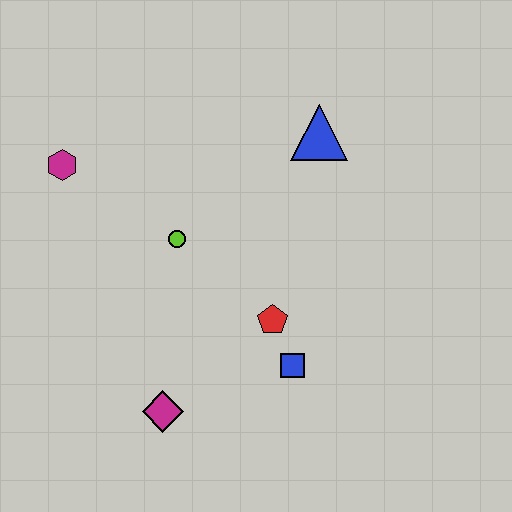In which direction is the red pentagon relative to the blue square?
The red pentagon is above the blue square.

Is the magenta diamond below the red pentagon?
Yes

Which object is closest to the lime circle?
The red pentagon is closest to the lime circle.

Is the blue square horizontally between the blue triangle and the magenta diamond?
Yes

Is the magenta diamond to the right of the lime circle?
No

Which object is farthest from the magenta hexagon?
The blue square is farthest from the magenta hexagon.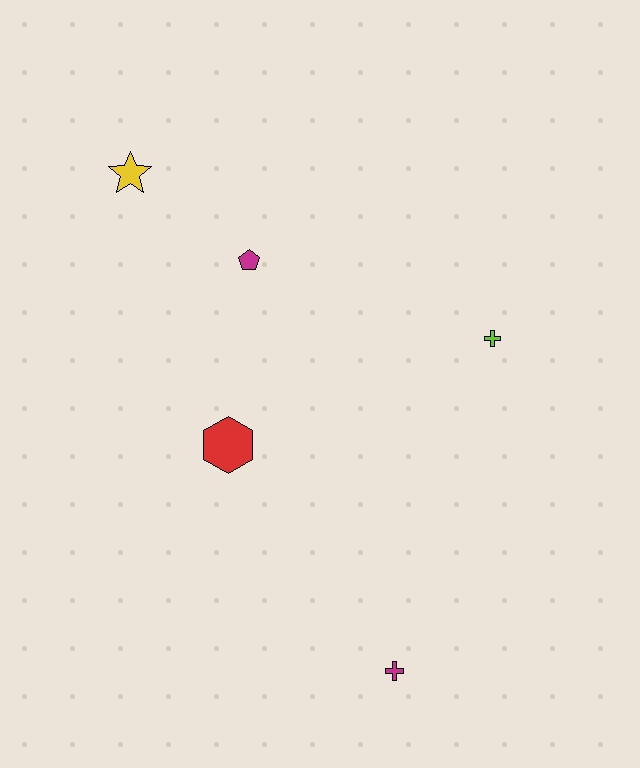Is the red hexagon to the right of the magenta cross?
No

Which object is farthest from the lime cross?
The yellow star is farthest from the lime cross.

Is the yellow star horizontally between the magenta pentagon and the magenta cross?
No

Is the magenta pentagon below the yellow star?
Yes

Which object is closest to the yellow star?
The magenta pentagon is closest to the yellow star.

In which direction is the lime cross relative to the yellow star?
The lime cross is to the right of the yellow star.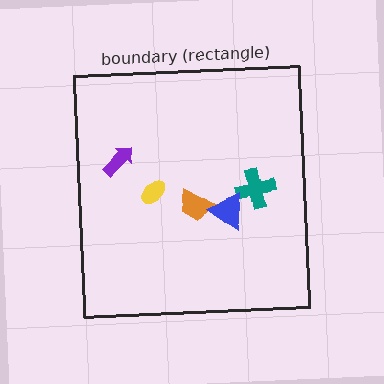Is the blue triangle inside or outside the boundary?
Inside.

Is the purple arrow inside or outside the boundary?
Inside.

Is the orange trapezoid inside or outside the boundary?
Inside.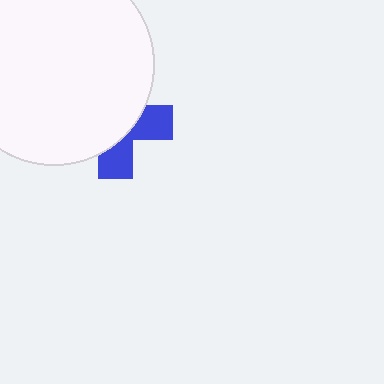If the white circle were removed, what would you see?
You would see the complete blue cross.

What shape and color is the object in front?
The object in front is a white circle.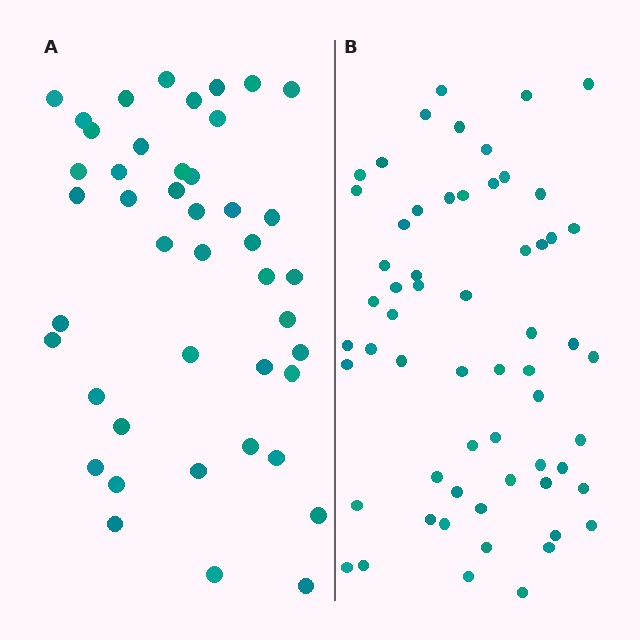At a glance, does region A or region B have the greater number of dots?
Region B (the right region) has more dots.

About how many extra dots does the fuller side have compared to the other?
Region B has approximately 15 more dots than region A.